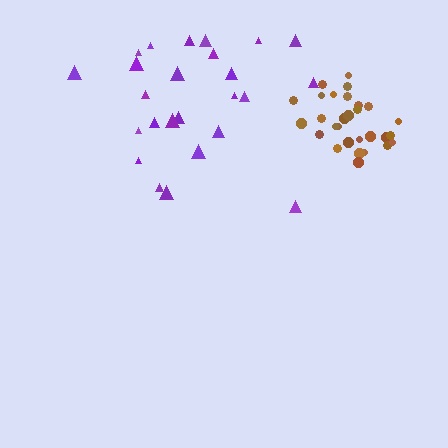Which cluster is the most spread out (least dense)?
Purple.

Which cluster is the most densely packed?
Brown.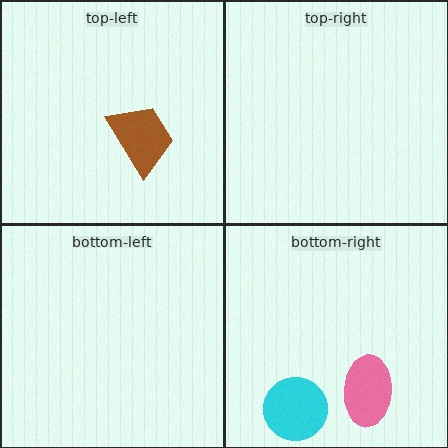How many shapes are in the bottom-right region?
2.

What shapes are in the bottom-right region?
The pink ellipse, the cyan circle.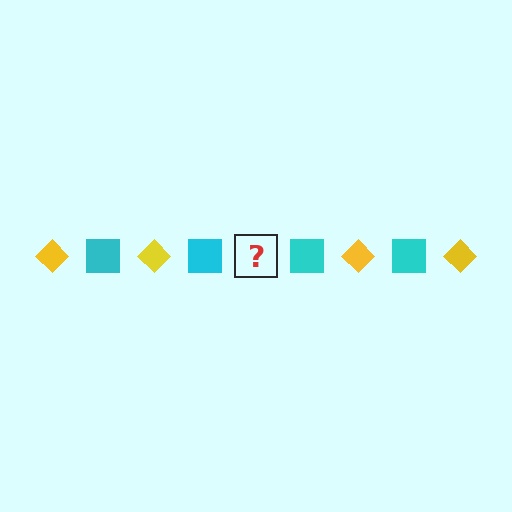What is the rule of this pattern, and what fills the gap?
The rule is that the pattern alternates between yellow diamond and cyan square. The gap should be filled with a yellow diamond.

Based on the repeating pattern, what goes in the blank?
The blank should be a yellow diamond.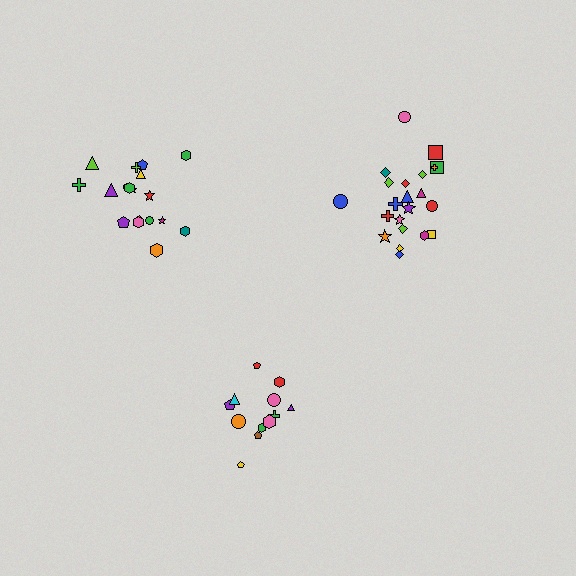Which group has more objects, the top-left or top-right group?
The top-right group.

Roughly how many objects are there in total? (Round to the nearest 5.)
Roughly 50 objects in total.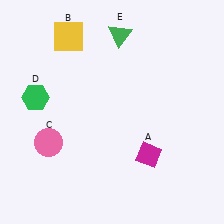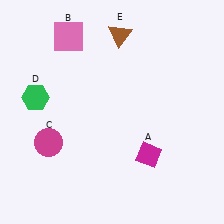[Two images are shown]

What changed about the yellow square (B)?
In Image 1, B is yellow. In Image 2, it changed to pink.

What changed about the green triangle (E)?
In Image 1, E is green. In Image 2, it changed to brown.